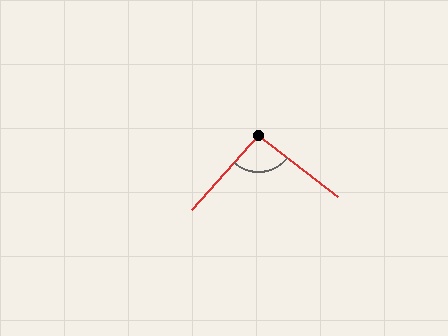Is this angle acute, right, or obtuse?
It is approximately a right angle.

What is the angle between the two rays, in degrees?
Approximately 94 degrees.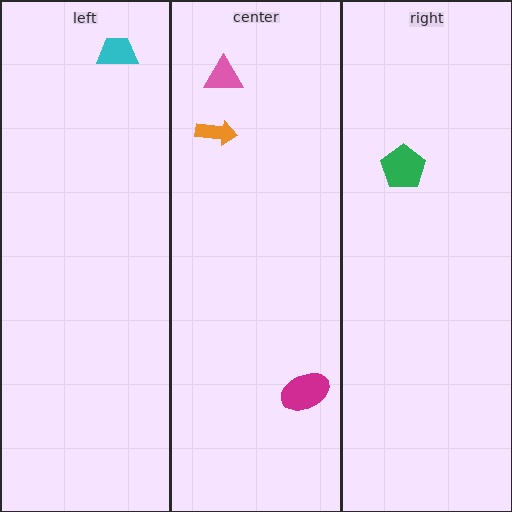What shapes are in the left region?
The cyan trapezoid.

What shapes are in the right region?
The green pentagon.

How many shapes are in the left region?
1.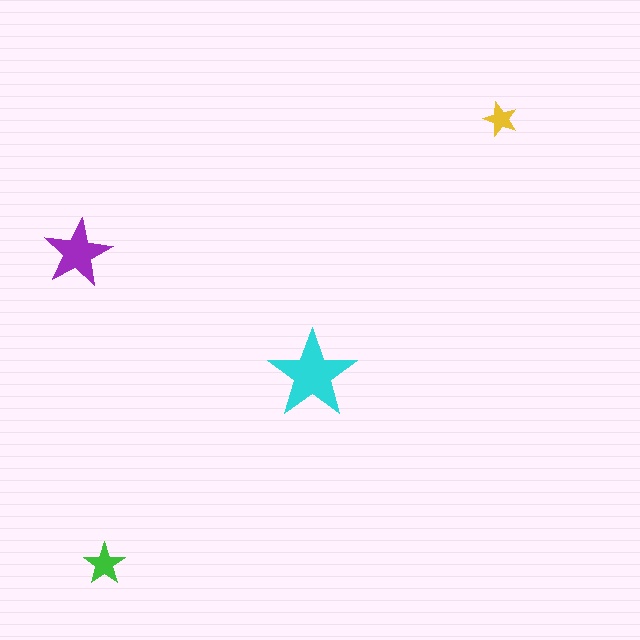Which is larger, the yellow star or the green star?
The green one.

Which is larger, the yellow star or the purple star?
The purple one.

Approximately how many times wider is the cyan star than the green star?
About 2 times wider.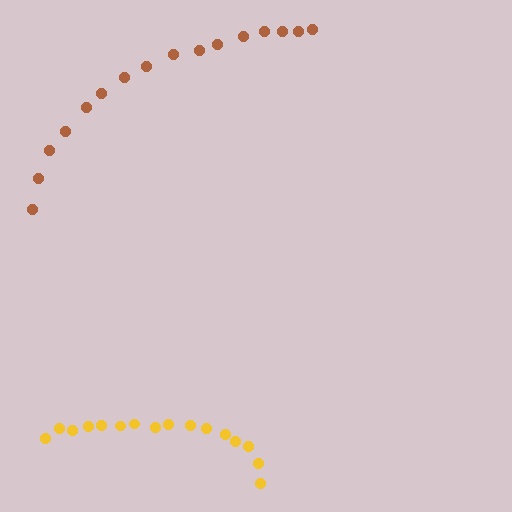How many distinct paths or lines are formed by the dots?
There are 2 distinct paths.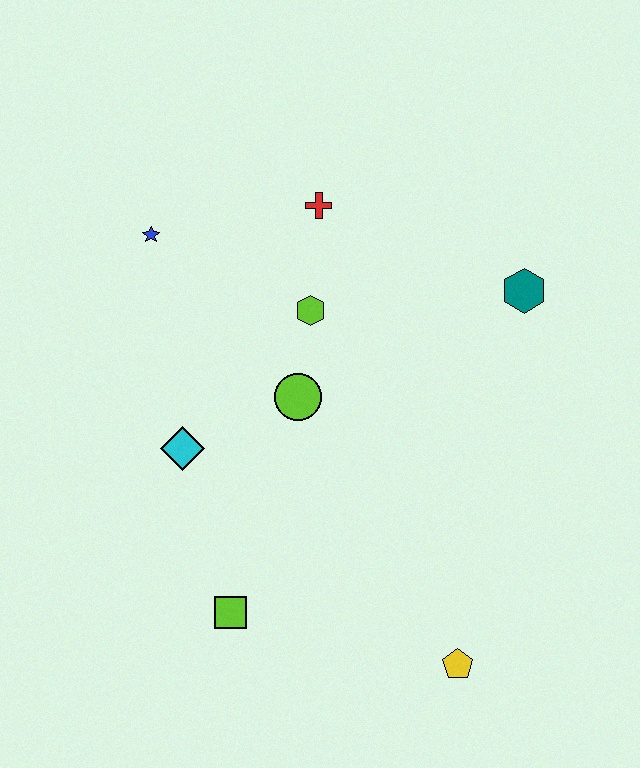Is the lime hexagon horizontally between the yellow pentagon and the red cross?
No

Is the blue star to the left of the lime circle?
Yes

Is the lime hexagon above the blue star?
No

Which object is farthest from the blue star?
The yellow pentagon is farthest from the blue star.